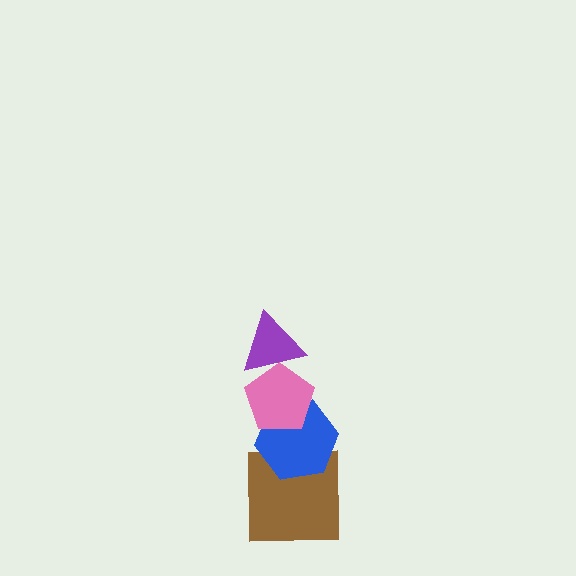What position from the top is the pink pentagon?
The pink pentagon is 2nd from the top.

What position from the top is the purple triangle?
The purple triangle is 1st from the top.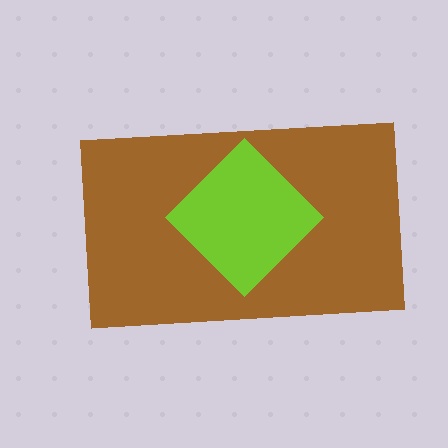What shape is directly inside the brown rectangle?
The lime diamond.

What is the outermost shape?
The brown rectangle.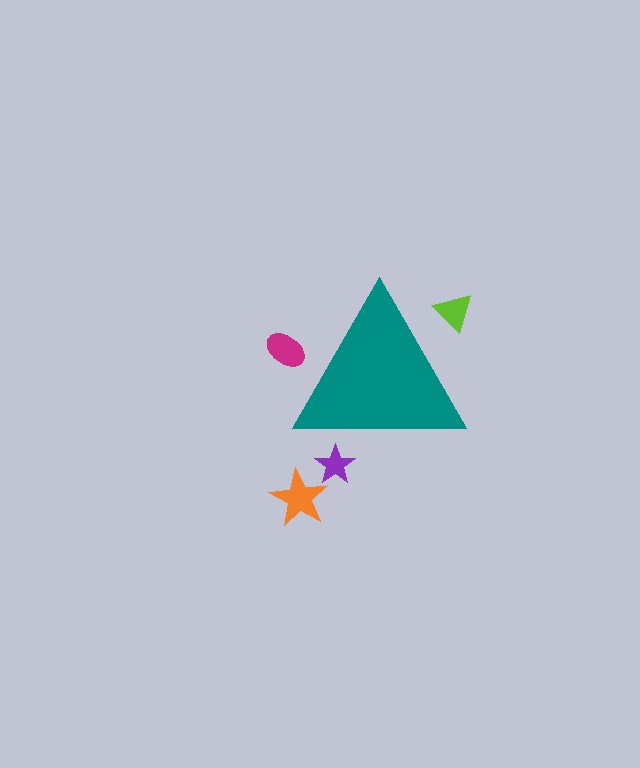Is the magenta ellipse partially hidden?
Yes, the magenta ellipse is partially hidden behind the teal triangle.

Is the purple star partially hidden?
Yes, the purple star is partially hidden behind the teal triangle.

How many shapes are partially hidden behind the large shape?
3 shapes are partially hidden.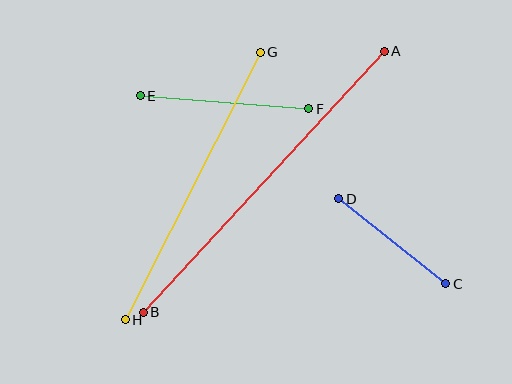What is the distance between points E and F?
The distance is approximately 169 pixels.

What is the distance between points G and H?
The distance is approximately 299 pixels.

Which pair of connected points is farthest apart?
Points A and B are farthest apart.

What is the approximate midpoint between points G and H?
The midpoint is at approximately (193, 186) pixels.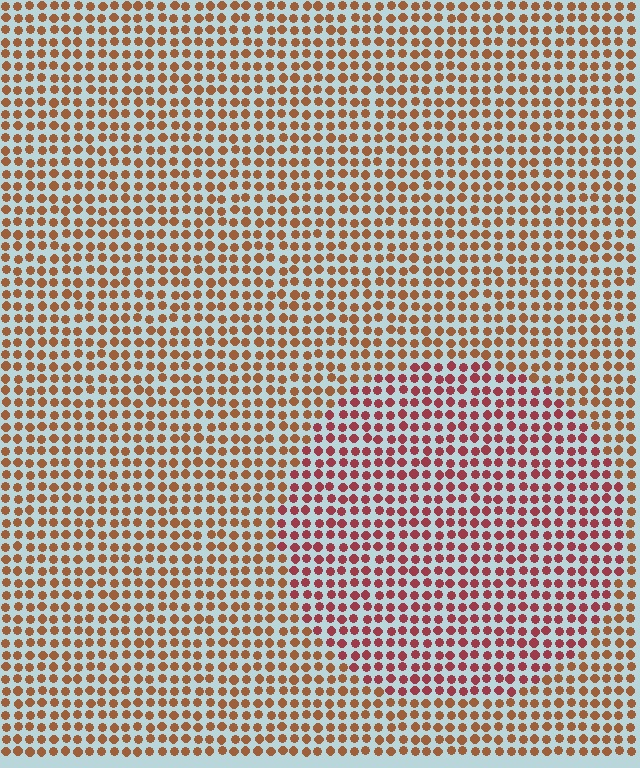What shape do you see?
I see a circle.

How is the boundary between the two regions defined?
The boundary is defined purely by a slight shift in hue (about 32 degrees). Spacing, size, and orientation are identical on both sides.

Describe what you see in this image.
The image is filled with small brown elements in a uniform arrangement. A circle-shaped region is visible where the elements are tinted to a slightly different hue, forming a subtle color boundary.